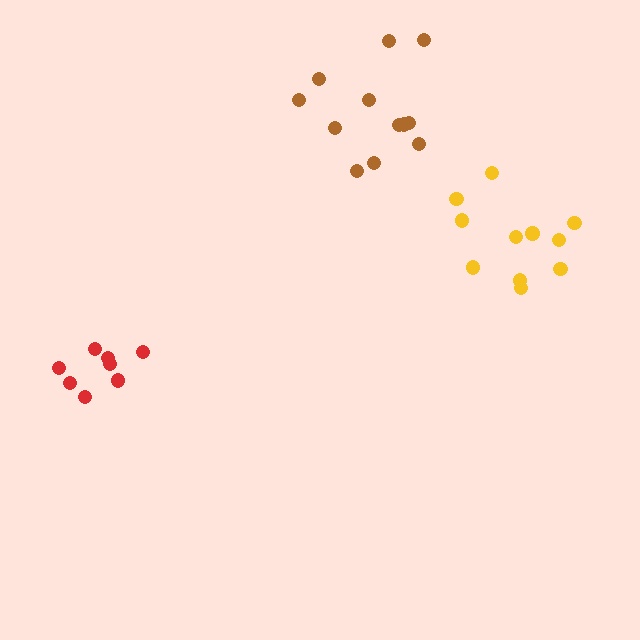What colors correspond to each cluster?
The clusters are colored: yellow, brown, red.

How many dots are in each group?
Group 1: 11 dots, Group 2: 12 dots, Group 3: 8 dots (31 total).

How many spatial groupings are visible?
There are 3 spatial groupings.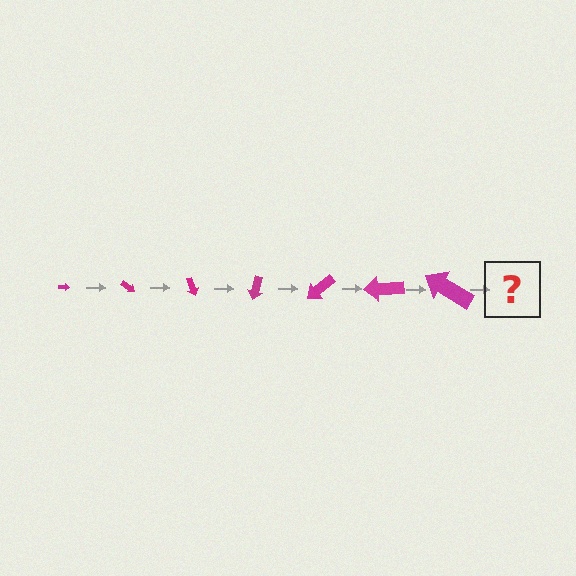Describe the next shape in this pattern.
It should be an arrow, larger than the previous one and rotated 245 degrees from the start.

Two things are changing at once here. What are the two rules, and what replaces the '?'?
The two rules are that the arrow grows larger each step and it rotates 35 degrees each step. The '?' should be an arrow, larger than the previous one and rotated 245 degrees from the start.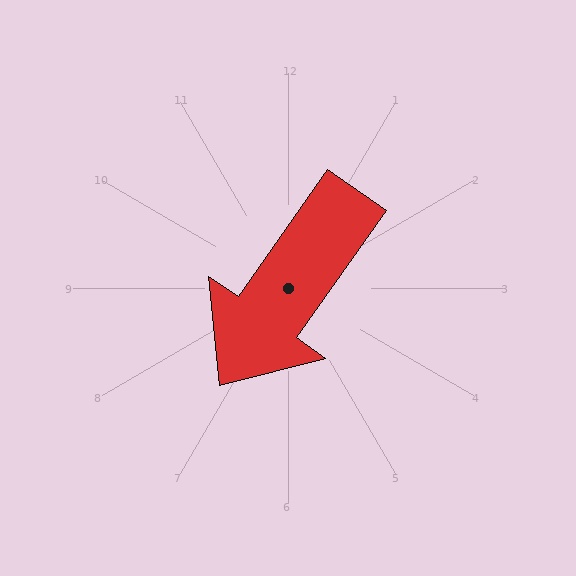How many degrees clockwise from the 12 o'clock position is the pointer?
Approximately 215 degrees.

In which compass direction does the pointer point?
Southwest.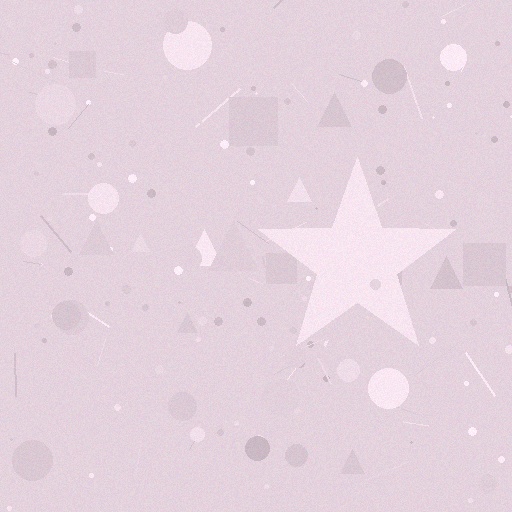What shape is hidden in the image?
A star is hidden in the image.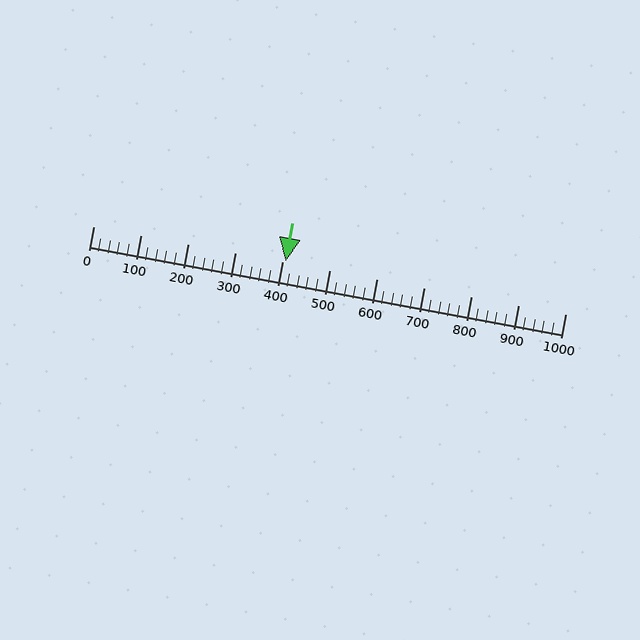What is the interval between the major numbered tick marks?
The major tick marks are spaced 100 units apart.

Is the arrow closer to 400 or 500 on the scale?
The arrow is closer to 400.